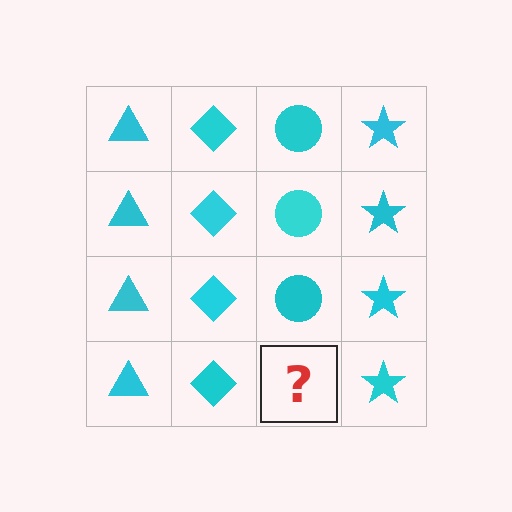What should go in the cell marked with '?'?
The missing cell should contain a cyan circle.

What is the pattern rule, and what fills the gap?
The rule is that each column has a consistent shape. The gap should be filled with a cyan circle.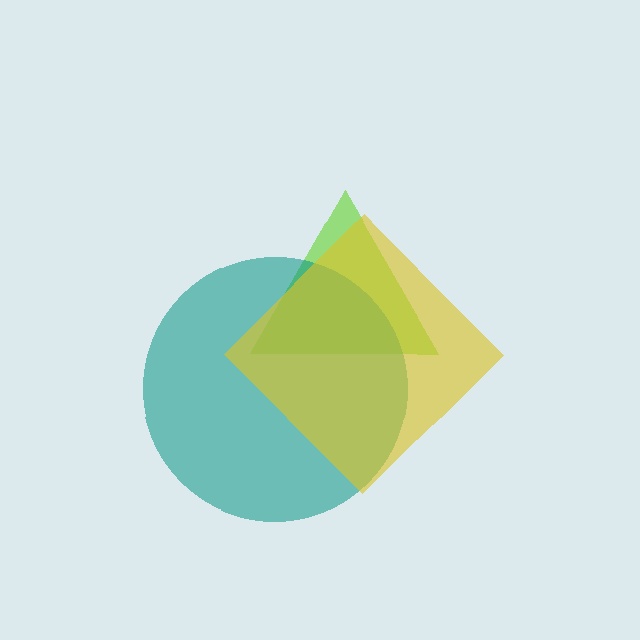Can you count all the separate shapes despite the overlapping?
Yes, there are 3 separate shapes.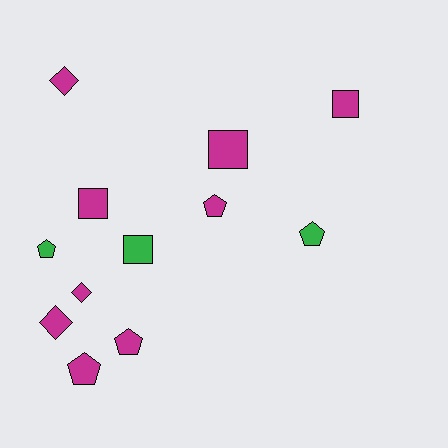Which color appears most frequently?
Magenta, with 9 objects.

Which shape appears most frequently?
Pentagon, with 5 objects.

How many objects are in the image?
There are 12 objects.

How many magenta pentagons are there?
There are 3 magenta pentagons.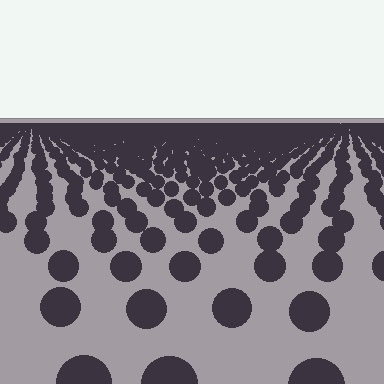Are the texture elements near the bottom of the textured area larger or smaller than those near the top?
Larger. Near the bottom, elements are closer to the viewer and appear at a bigger on-screen size.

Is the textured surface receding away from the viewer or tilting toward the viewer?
The surface is receding away from the viewer. Texture elements get smaller and denser toward the top.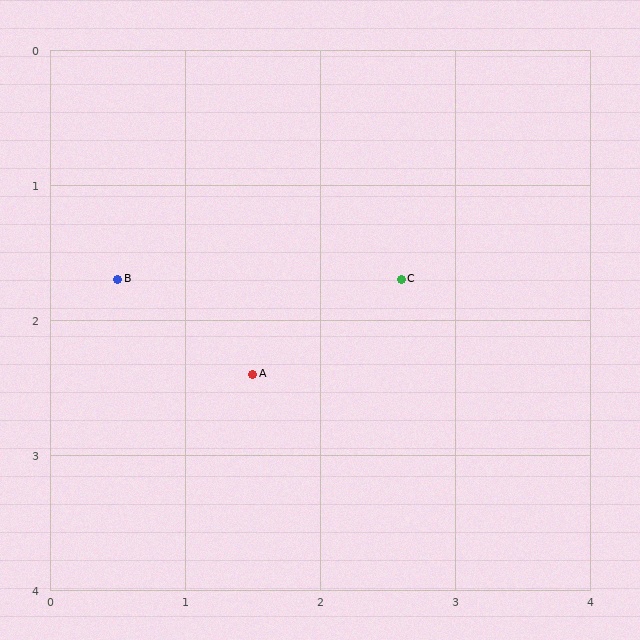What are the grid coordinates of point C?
Point C is at approximately (2.6, 1.7).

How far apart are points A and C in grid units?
Points A and C are about 1.3 grid units apart.